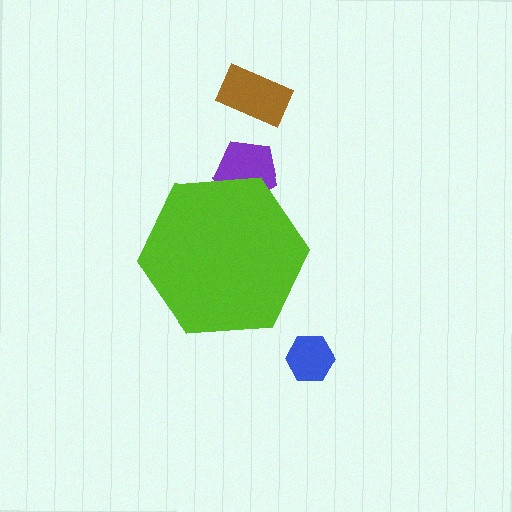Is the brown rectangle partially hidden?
No, the brown rectangle is fully visible.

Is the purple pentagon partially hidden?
Yes, the purple pentagon is partially hidden behind the lime hexagon.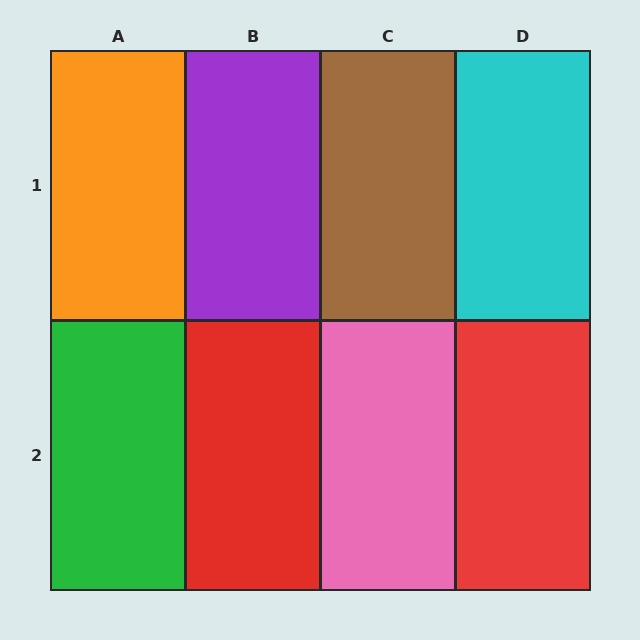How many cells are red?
2 cells are red.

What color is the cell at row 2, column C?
Pink.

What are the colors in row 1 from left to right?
Orange, purple, brown, cyan.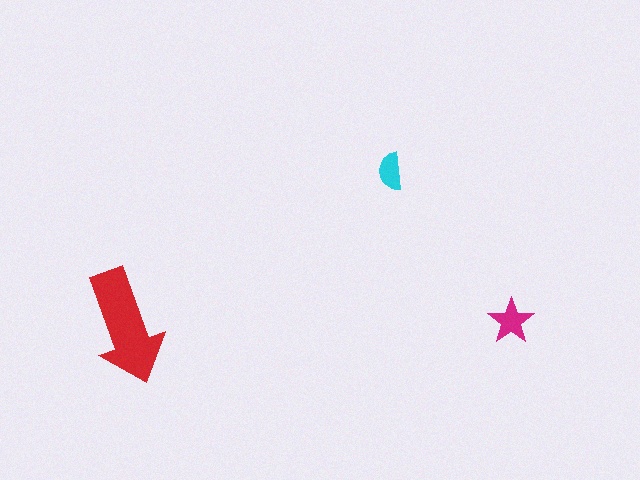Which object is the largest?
The red arrow.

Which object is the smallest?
The cyan semicircle.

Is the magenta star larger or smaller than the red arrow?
Smaller.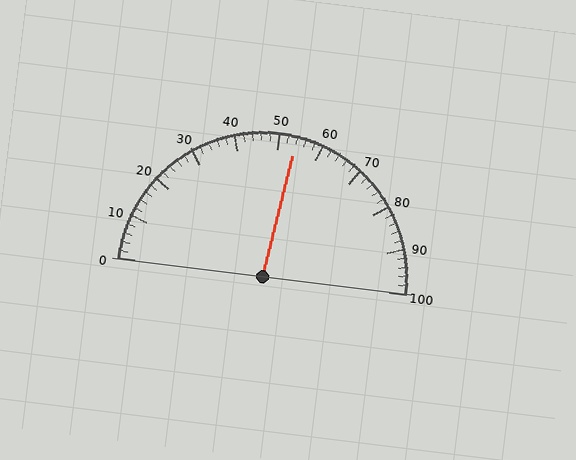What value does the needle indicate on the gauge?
The needle indicates approximately 54.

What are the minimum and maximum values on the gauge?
The gauge ranges from 0 to 100.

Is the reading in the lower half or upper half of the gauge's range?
The reading is in the upper half of the range (0 to 100).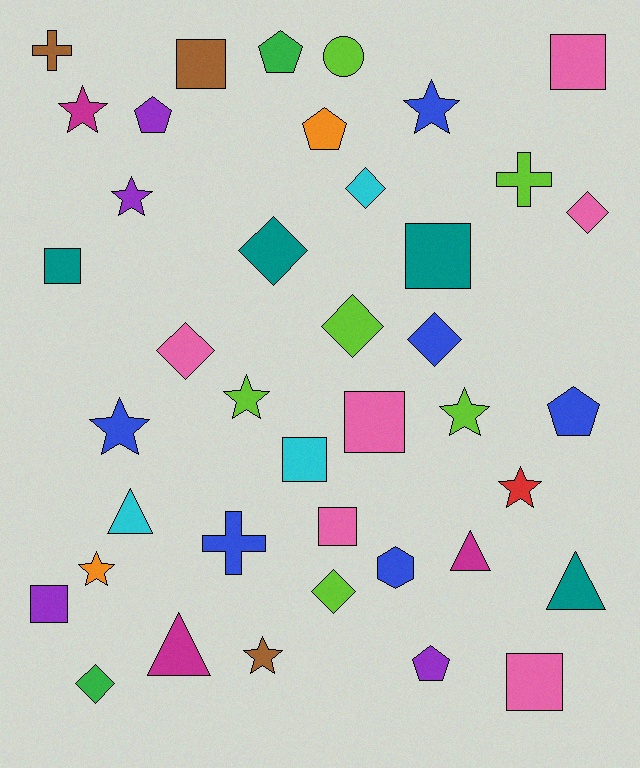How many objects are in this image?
There are 40 objects.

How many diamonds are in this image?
There are 8 diamonds.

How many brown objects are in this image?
There are 3 brown objects.